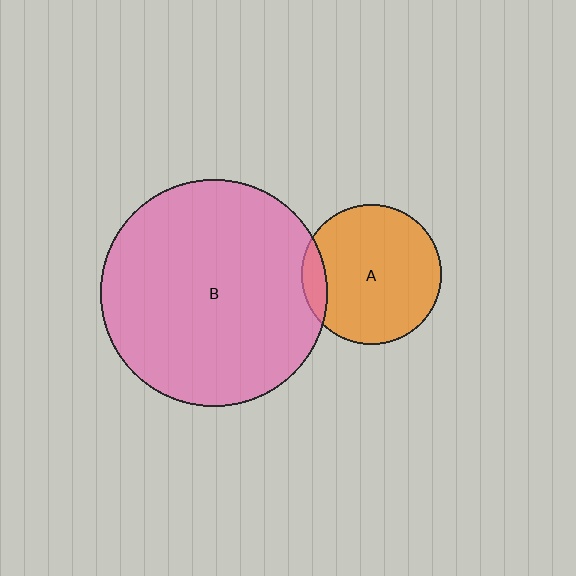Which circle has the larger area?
Circle B (pink).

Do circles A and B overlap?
Yes.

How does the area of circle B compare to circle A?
Approximately 2.6 times.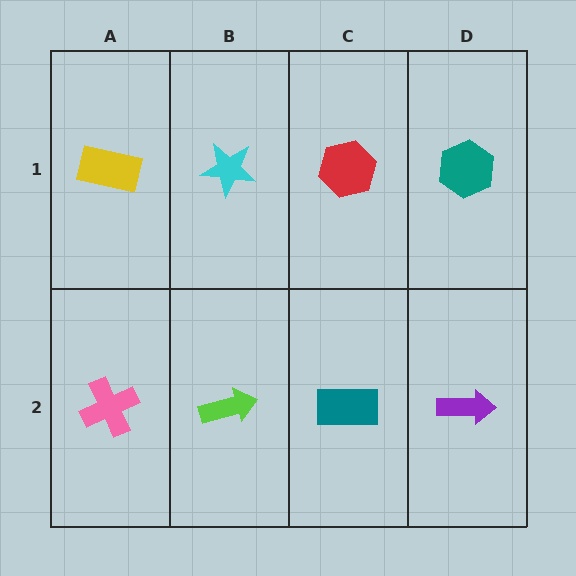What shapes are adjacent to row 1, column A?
A pink cross (row 2, column A), a cyan star (row 1, column B).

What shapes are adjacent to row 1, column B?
A lime arrow (row 2, column B), a yellow rectangle (row 1, column A), a red hexagon (row 1, column C).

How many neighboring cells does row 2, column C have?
3.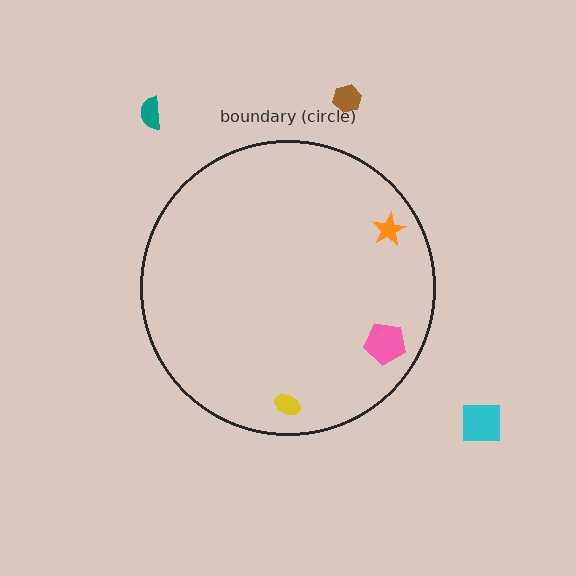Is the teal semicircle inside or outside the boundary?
Outside.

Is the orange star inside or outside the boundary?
Inside.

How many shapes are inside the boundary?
3 inside, 3 outside.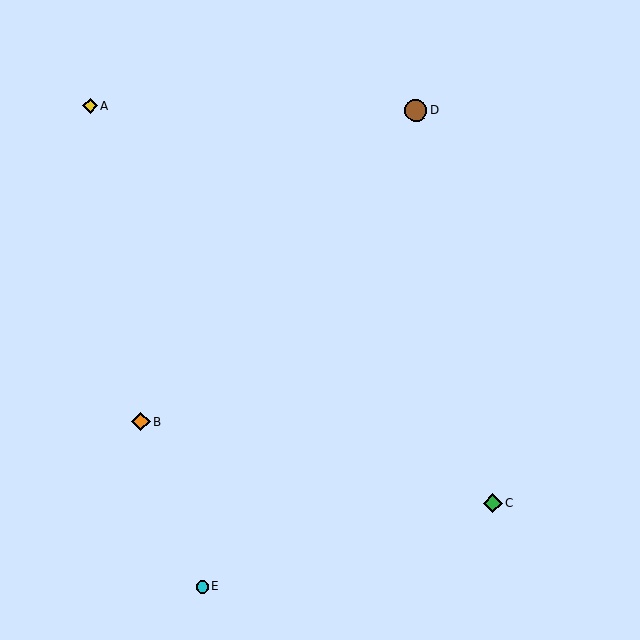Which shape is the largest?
The brown circle (labeled D) is the largest.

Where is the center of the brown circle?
The center of the brown circle is at (416, 110).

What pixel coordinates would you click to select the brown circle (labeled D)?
Click at (416, 110) to select the brown circle D.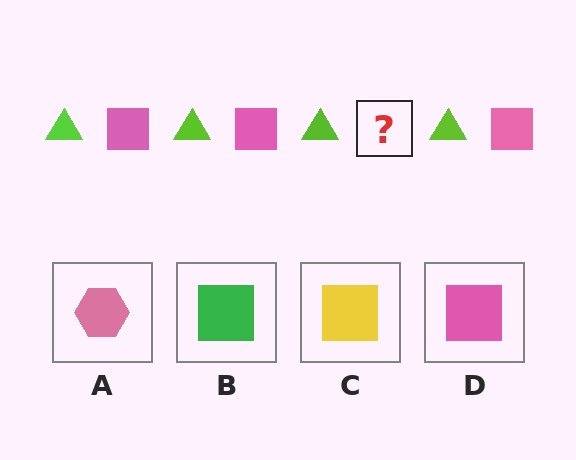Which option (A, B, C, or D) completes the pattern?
D.